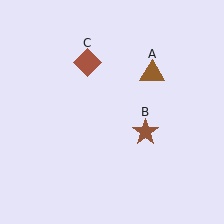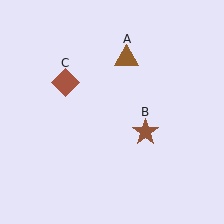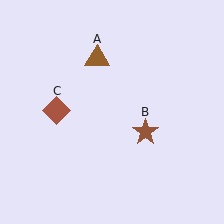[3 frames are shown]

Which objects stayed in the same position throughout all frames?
Brown star (object B) remained stationary.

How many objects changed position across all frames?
2 objects changed position: brown triangle (object A), brown diamond (object C).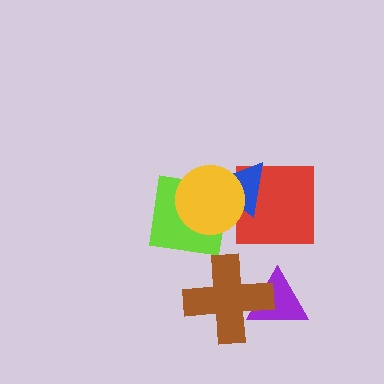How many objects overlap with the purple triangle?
1 object overlaps with the purple triangle.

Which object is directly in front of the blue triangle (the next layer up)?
The lime square is directly in front of the blue triangle.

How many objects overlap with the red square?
2 objects overlap with the red square.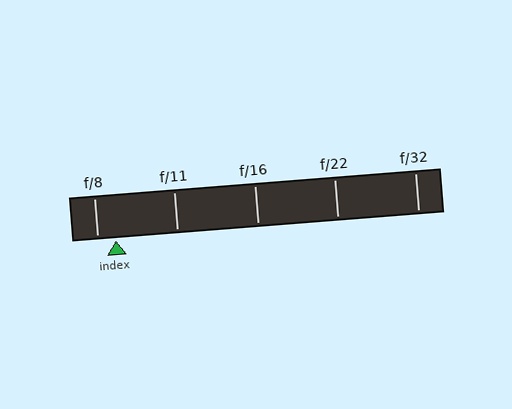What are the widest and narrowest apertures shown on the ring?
The widest aperture shown is f/8 and the narrowest is f/32.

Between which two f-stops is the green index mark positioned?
The index mark is between f/8 and f/11.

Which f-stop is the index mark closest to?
The index mark is closest to f/8.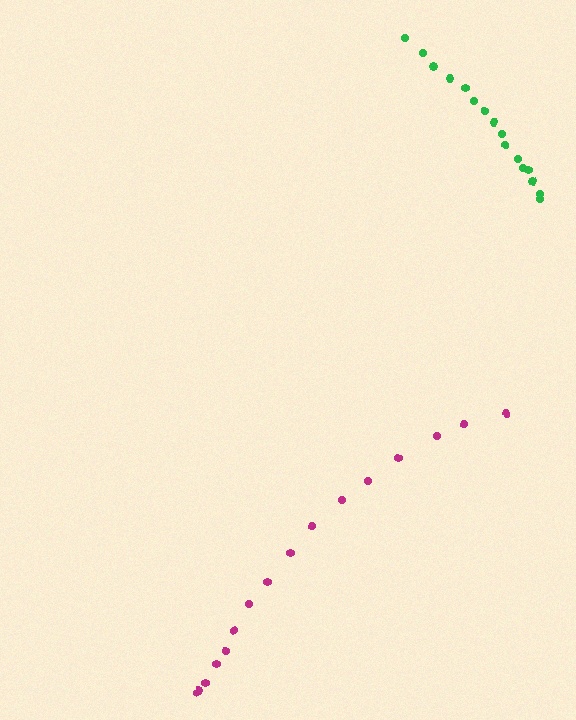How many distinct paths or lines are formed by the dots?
There are 2 distinct paths.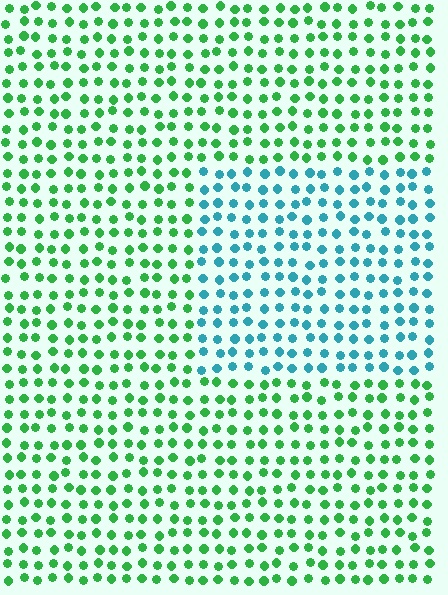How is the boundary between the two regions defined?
The boundary is defined purely by a slight shift in hue (about 57 degrees). Spacing, size, and orientation are identical on both sides.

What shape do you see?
I see a rectangle.